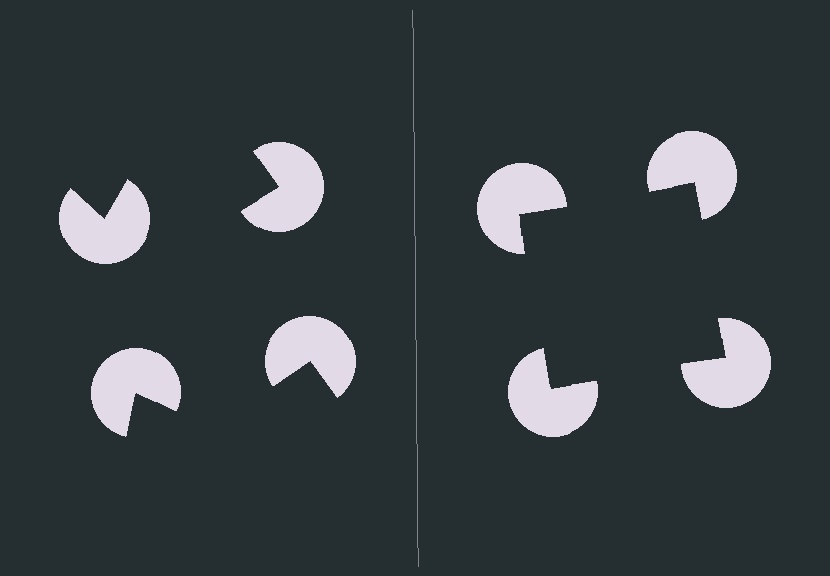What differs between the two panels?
The pac-man discs are positioned identically on both sides; only the wedge orientations differ. On the right they align to a square; on the left they are misaligned.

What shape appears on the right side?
An illusory square.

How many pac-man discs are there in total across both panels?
8 — 4 on each side.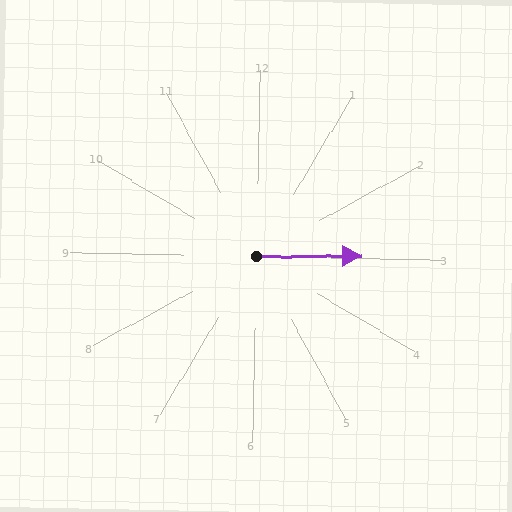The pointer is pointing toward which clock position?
Roughly 3 o'clock.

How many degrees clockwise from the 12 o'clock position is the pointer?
Approximately 89 degrees.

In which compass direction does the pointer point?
East.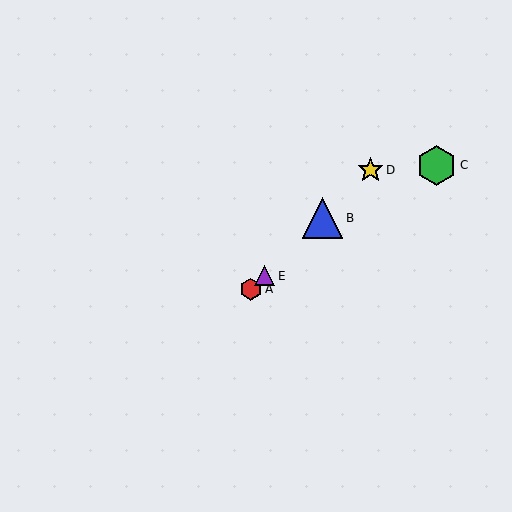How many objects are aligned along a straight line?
4 objects (A, B, D, E) are aligned along a straight line.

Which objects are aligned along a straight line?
Objects A, B, D, E are aligned along a straight line.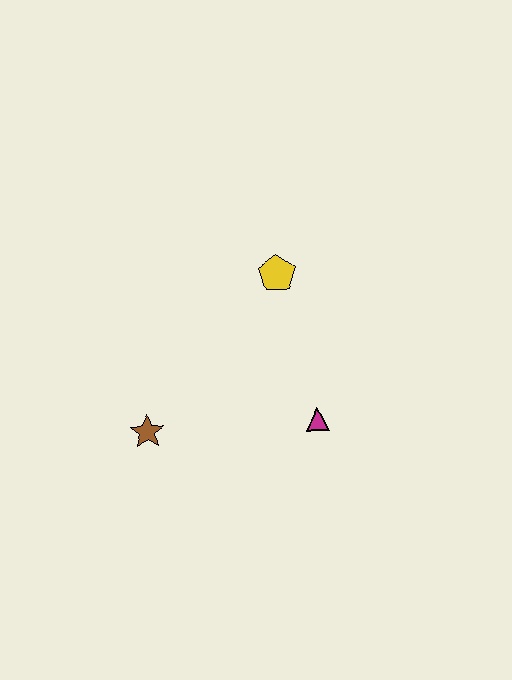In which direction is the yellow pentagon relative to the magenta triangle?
The yellow pentagon is above the magenta triangle.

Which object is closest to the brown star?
The magenta triangle is closest to the brown star.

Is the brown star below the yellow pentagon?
Yes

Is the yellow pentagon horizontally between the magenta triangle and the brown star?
Yes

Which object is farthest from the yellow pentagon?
The brown star is farthest from the yellow pentagon.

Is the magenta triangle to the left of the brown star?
No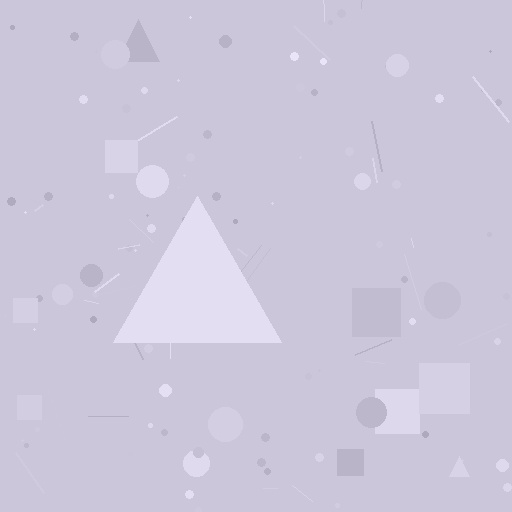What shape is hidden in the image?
A triangle is hidden in the image.